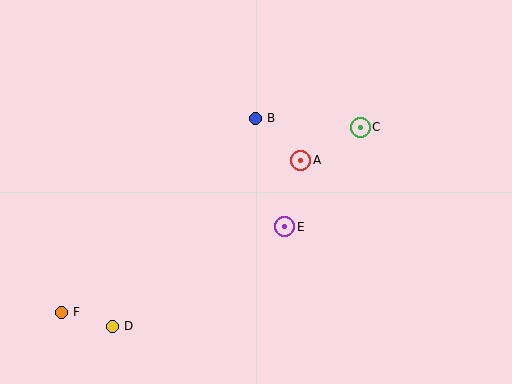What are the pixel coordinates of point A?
Point A is at (301, 160).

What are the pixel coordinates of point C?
Point C is at (360, 127).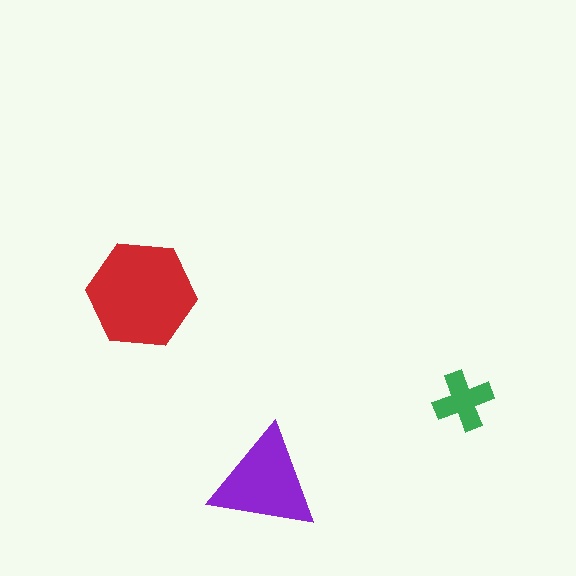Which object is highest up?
The red hexagon is topmost.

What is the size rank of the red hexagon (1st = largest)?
1st.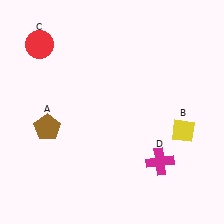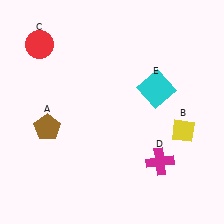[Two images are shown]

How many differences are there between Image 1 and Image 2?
There is 1 difference between the two images.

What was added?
A cyan square (E) was added in Image 2.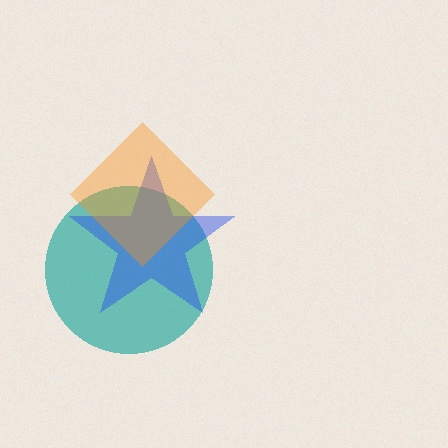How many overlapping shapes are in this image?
There are 3 overlapping shapes in the image.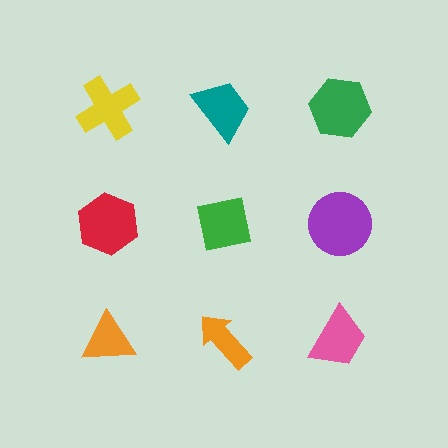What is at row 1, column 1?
A yellow cross.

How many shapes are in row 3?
3 shapes.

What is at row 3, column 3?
A pink trapezoid.